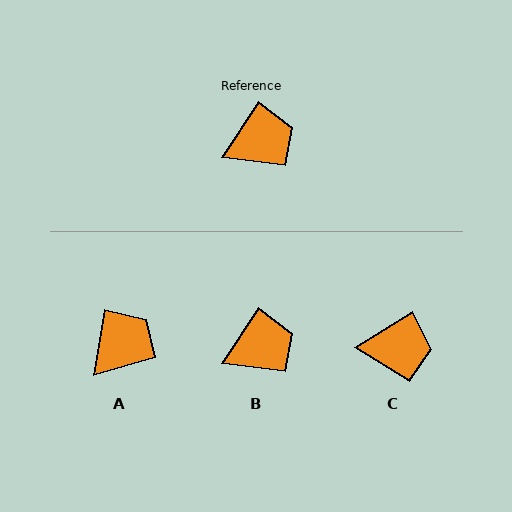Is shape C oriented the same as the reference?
No, it is off by about 25 degrees.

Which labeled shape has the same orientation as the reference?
B.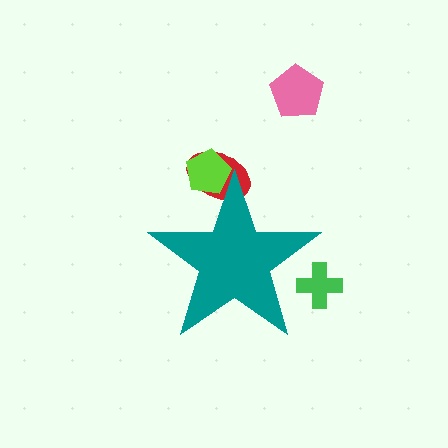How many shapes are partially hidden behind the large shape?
3 shapes are partially hidden.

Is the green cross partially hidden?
Yes, the green cross is partially hidden behind the teal star.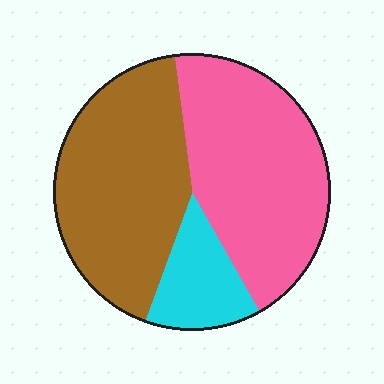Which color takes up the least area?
Cyan, at roughly 15%.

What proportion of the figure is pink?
Pink takes up about two fifths (2/5) of the figure.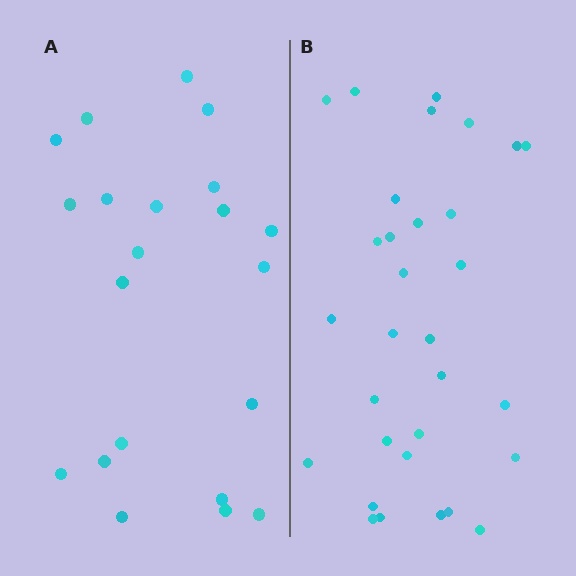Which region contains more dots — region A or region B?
Region B (the right region) has more dots.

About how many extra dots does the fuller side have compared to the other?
Region B has roughly 10 or so more dots than region A.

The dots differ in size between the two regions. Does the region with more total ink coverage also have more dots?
No. Region A has more total ink coverage because its dots are larger, but region B actually contains more individual dots. Total area can be misleading — the number of items is what matters here.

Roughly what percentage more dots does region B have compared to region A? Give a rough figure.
About 50% more.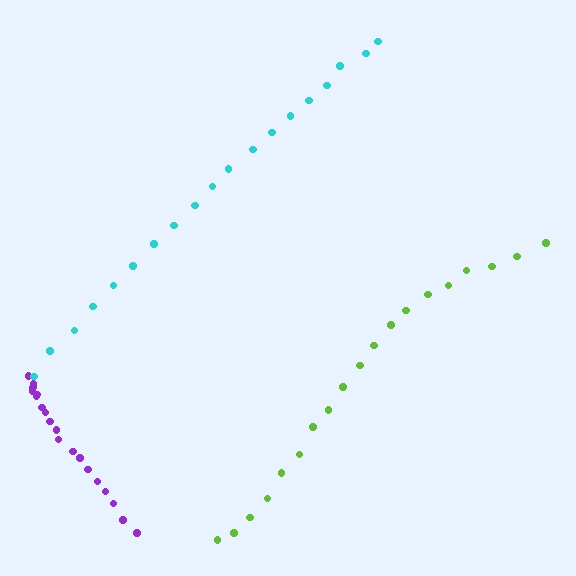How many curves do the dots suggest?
There are 3 distinct paths.